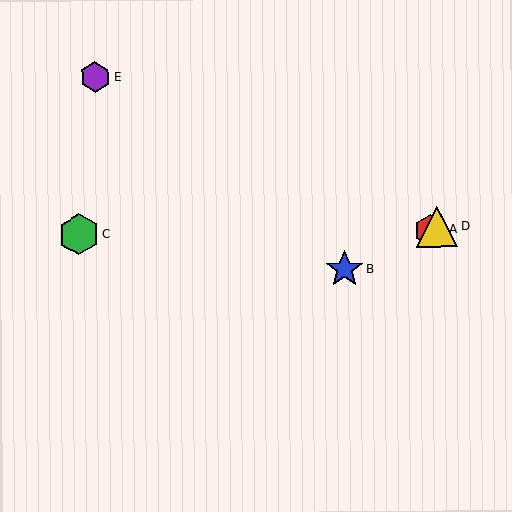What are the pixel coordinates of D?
Object D is at (437, 227).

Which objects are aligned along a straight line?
Objects A, B, D are aligned along a straight line.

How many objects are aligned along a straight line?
3 objects (A, B, D) are aligned along a straight line.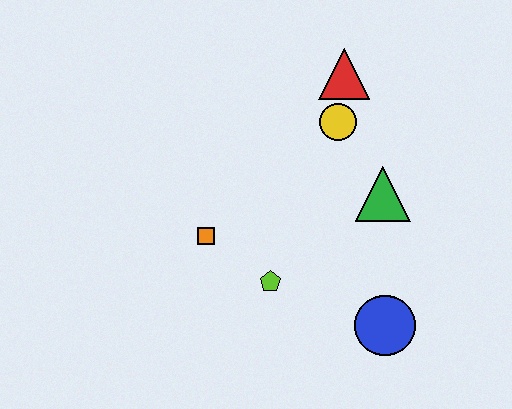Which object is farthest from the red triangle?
The blue circle is farthest from the red triangle.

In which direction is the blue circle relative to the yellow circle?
The blue circle is below the yellow circle.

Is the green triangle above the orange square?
Yes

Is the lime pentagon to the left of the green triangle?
Yes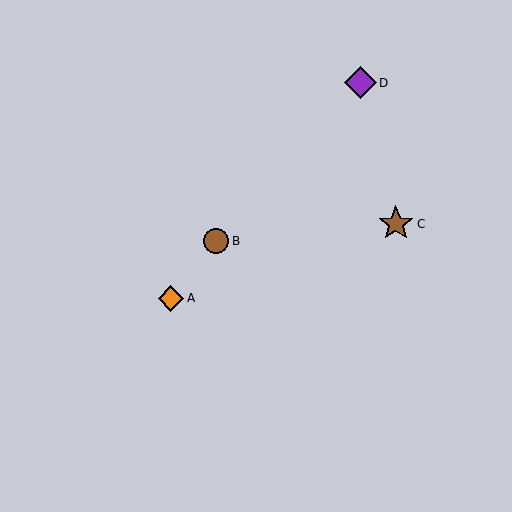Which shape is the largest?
The brown star (labeled C) is the largest.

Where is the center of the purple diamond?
The center of the purple diamond is at (360, 83).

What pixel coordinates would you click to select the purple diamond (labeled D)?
Click at (360, 83) to select the purple diamond D.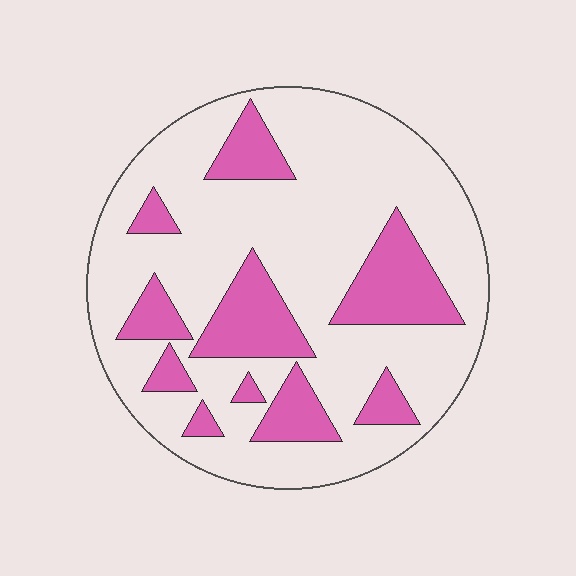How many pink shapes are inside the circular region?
10.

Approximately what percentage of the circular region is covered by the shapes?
Approximately 25%.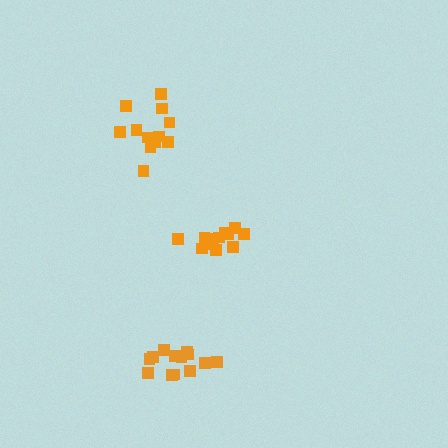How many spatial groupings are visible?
There are 3 spatial groupings.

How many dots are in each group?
Group 1: 13 dots, Group 2: 13 dots, Group 3: 13 dots (39 total).